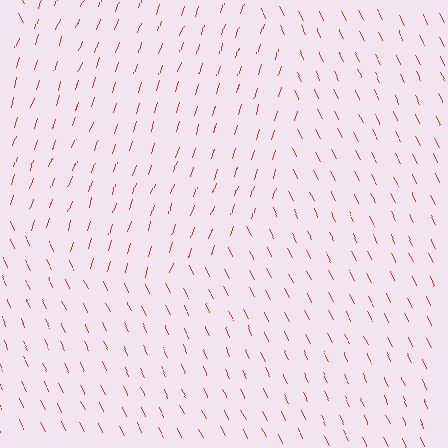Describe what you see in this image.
The image is filled with small red line segments. A circle region in the image has lines oriented differently from the surrounding lines, creating a visible texture boundary.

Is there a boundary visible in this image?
Yes, there is a texture boundary formed by a change in line orientation.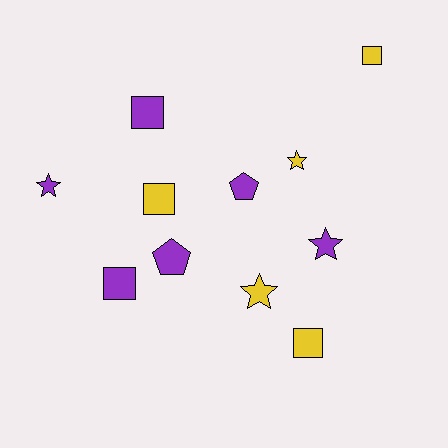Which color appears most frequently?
Purple, with 6 objects.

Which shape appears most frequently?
Square, with 5 objects.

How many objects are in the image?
There are 11 objects.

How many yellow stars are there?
There are 2 yellow stars.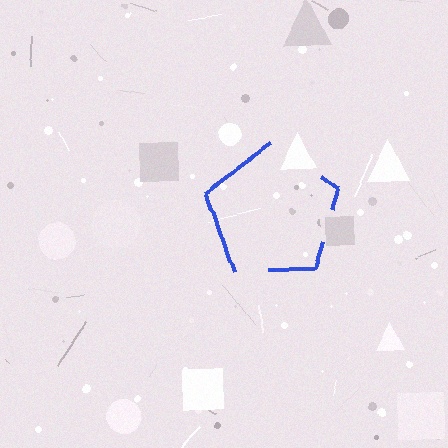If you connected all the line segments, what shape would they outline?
They would outline a pentagon.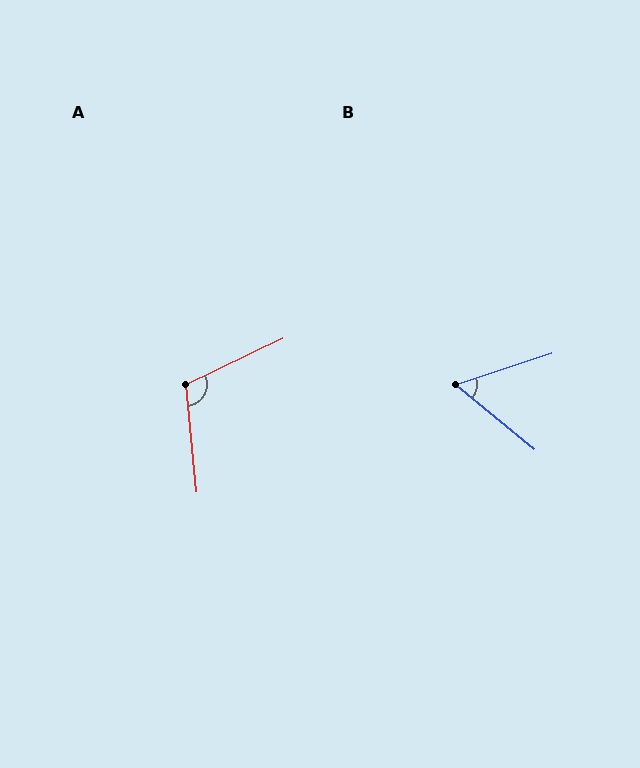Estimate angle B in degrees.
Approximately 57 degrees.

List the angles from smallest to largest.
B (57°), A (110°).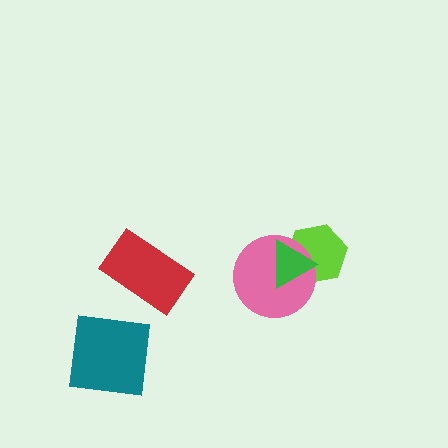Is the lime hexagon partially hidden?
Yes, it is partially covered by another shape.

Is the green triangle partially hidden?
No, no other shape covers it.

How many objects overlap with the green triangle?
2 objects overlap with the green triangle.